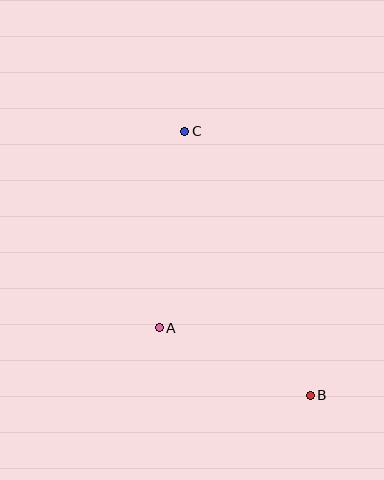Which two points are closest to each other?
Points A and B are closest to each other.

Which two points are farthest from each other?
Points B and C are farthest from each other.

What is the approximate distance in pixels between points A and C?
The distance between A and C is approximately 198 pixels.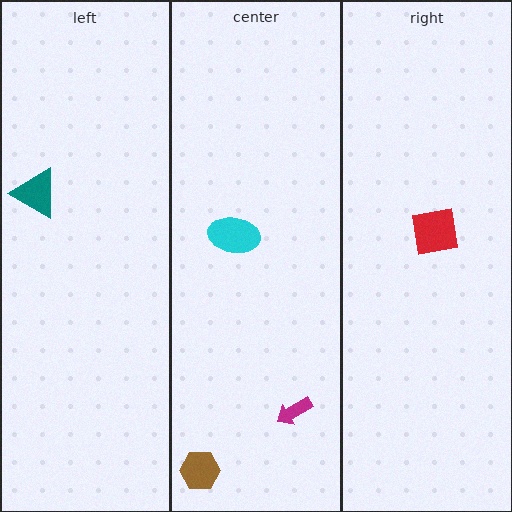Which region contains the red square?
The right region.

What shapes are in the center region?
The brown hexagon, the magenta arrow, the cyan ellipse.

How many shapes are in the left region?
1.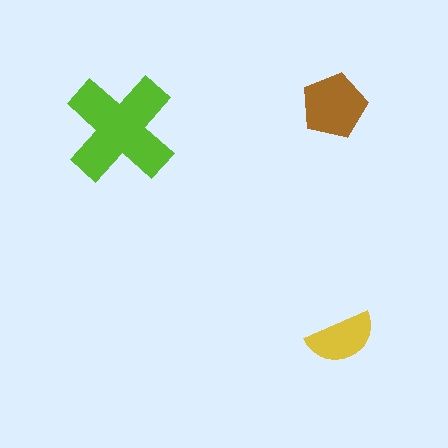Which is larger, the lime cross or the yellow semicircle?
The lime cross.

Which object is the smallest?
The yellow semicircle.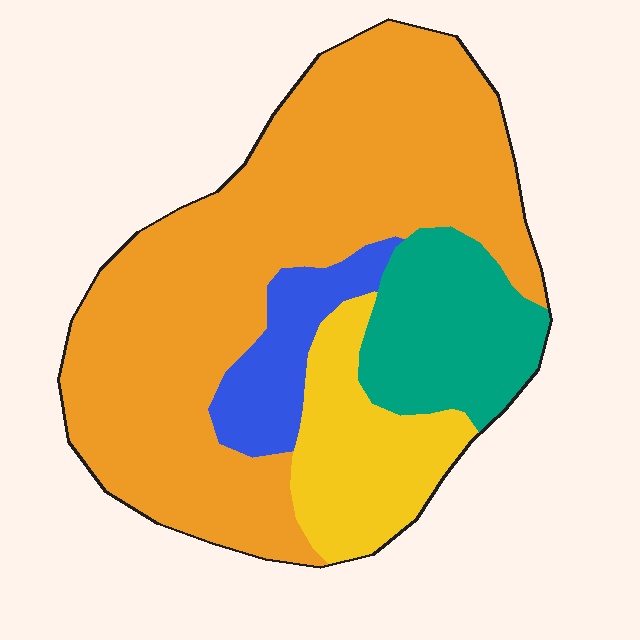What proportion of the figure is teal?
Teal takes up less than a quarter of the figure.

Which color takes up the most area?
Orange, at roughly 60%.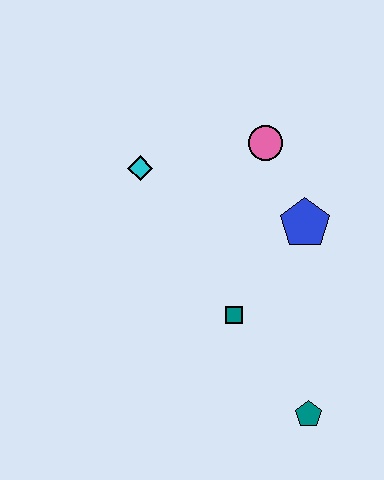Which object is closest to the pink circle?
The blue pentagon is closest to the pink circle.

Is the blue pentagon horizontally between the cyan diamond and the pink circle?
No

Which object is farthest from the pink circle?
The teal pentagon is farthest from the pink circle.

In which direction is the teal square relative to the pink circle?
The teal square is below the pink circle.